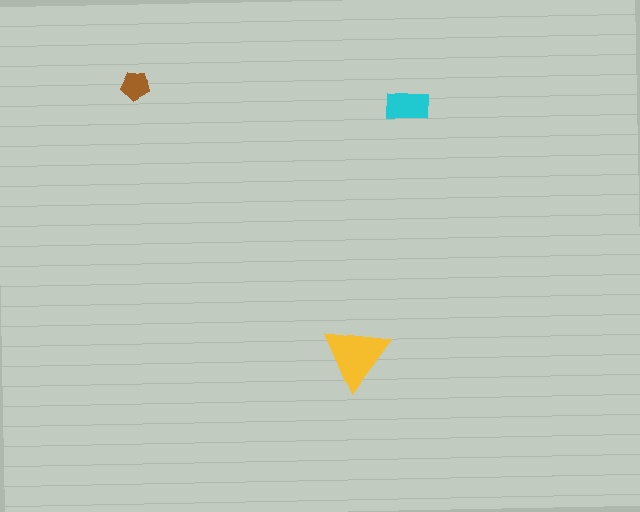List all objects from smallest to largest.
The brown pentagon, the cyan rectangle, the yellow triangle.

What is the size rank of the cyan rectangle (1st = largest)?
2nd.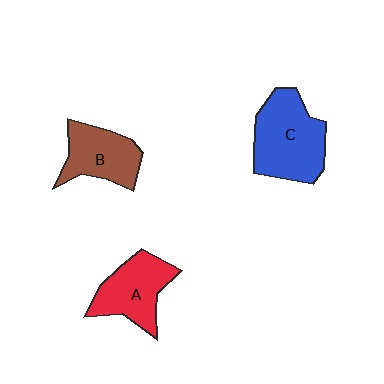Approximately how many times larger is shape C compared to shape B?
Approximately 1.4 times.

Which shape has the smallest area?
Shape B (brown).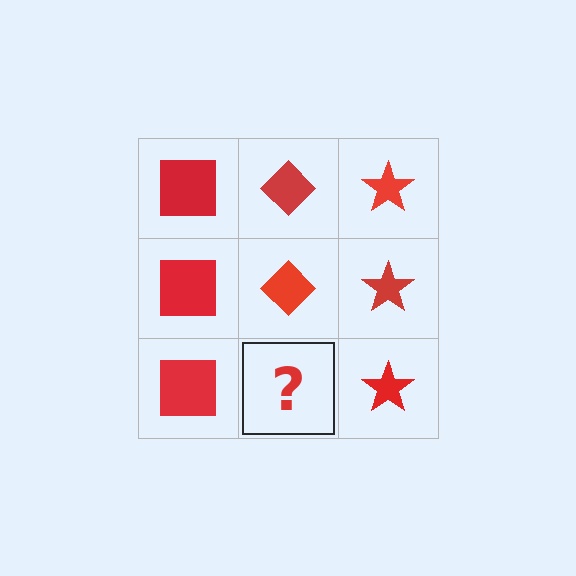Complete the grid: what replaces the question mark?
The question mark should be replaced with a red diamond.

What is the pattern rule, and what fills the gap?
The rule is that each column has a consistent shape. The gap should be filled with a red diamond.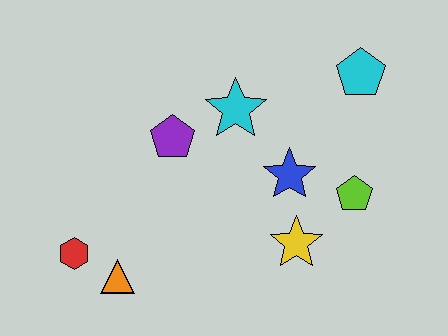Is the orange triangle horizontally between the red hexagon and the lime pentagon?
Yes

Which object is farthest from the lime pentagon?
The red hexagon is farthest from the lime pentagon.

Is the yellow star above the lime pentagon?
No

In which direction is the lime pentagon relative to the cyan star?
The lime pentagon is to the right of the cyan star.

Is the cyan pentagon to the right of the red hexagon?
Yes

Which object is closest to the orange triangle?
The red hexagon is closest to the orange triangle.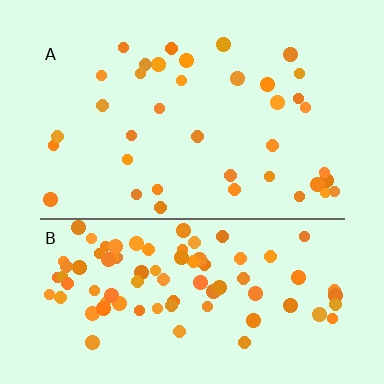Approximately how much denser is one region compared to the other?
Approximately 2.3× — region B over region A.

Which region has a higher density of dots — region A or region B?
B (the bottom).